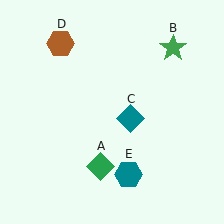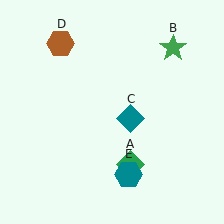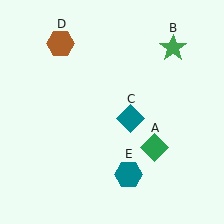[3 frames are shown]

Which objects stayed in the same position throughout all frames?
Green star (object B) and teal diamond (object C) and brown hexagon (object D) and teal hexagon (object E) remained stationary.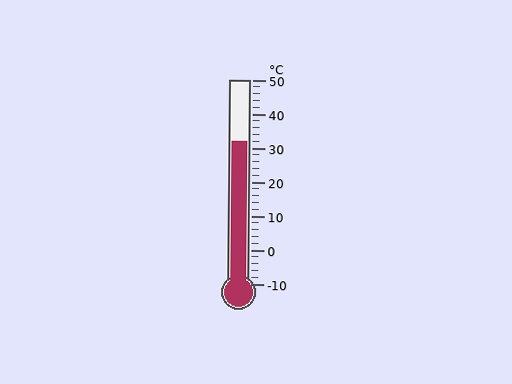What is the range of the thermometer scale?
The thermometer scale ranges from -10°C to 50°C.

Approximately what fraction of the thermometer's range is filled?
The thermometer is filled to approximately 70% of its range.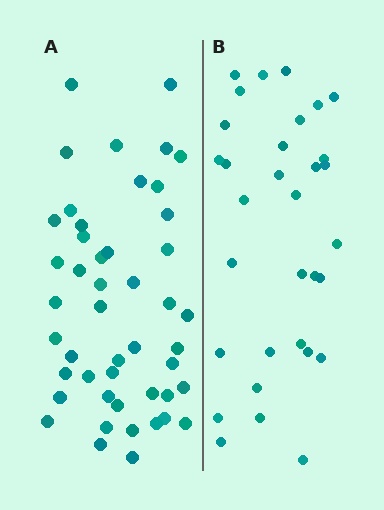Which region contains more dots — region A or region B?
Region A (the left region) has more dots.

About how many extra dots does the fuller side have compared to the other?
Region A has approximately 15 more dots than region B.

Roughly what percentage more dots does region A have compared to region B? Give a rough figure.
About 45% more.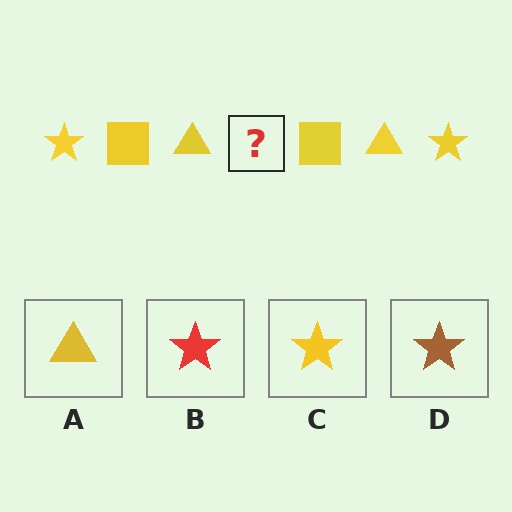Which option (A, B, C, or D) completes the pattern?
C.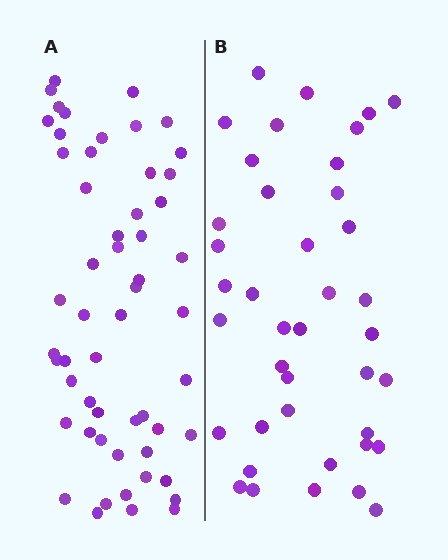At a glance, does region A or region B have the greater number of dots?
Region A (the left region) has more dots.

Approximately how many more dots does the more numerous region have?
Region A has approximately 15 more dots than region B.